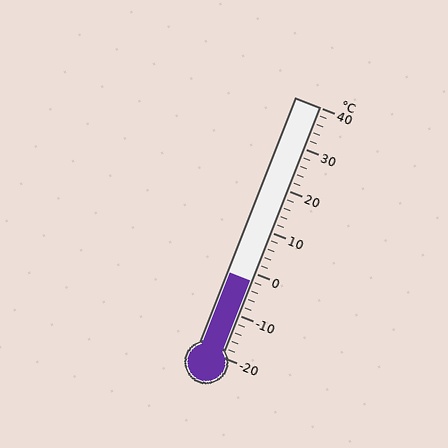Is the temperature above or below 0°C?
The temperature is below 0°C.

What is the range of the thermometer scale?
The thermometer scale ranges from -20°C to 40°C.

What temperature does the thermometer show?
The thermometer shows approximately -2°C.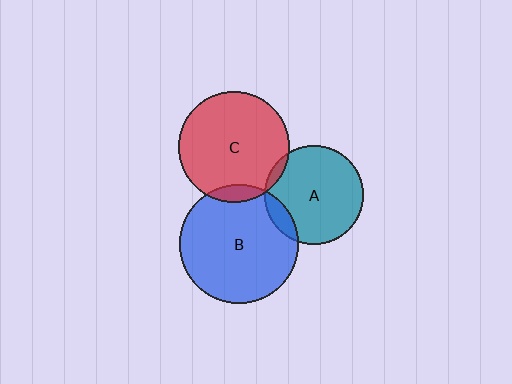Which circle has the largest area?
Circle B (blue).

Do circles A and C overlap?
Yes.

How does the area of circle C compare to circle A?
Approximately 1.3 times.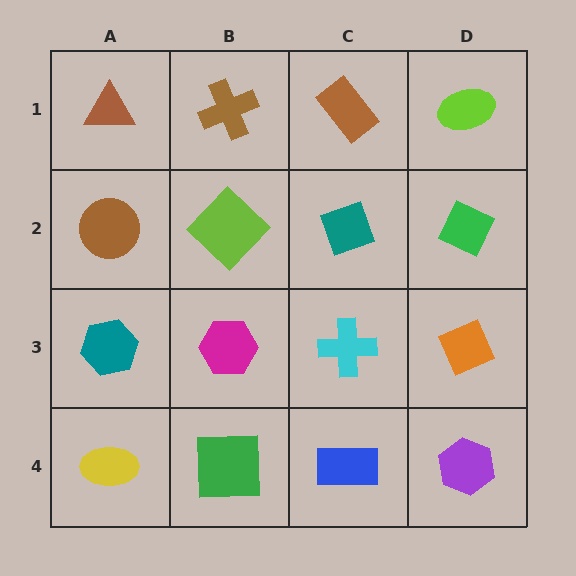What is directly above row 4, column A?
A teal hexagon.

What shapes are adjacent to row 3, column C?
A teal diamond (row 2, column C), a blue rectangle (row 4, column C), a magenta hexagon (row 3, column B), an orange diamond (row 3, column D).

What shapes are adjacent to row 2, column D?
A lime ellipse (row 1, column D), an orange diamond (row 3, column D), a teal diamond (row 2, column C).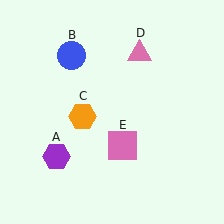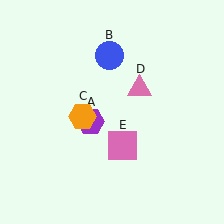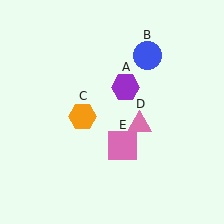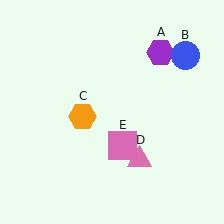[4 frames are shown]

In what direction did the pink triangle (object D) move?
The pink triangle (object D) moved down.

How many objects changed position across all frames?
3 objects changed position: purple hexagon (object A), blue circle (object B), pink triangle (object D).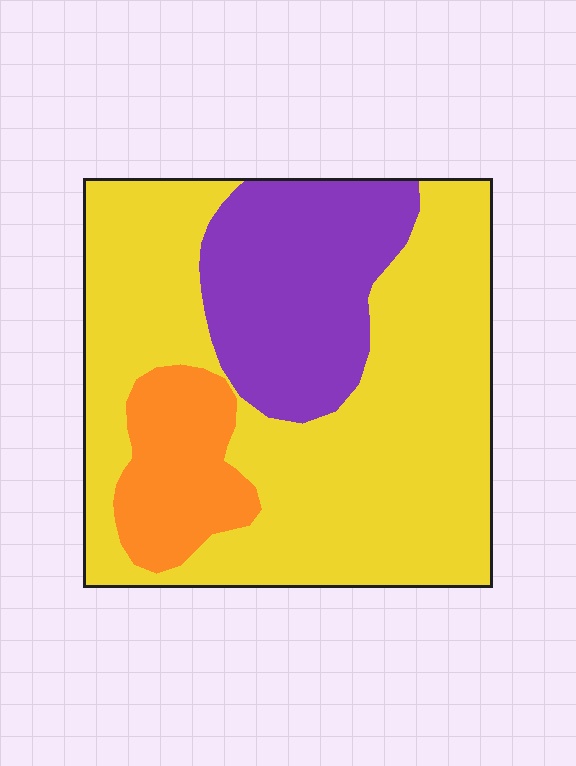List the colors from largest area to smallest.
From largest to smallest: yellow, purple, orange.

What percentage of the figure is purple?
Purple covers roughly 25% of the figure.